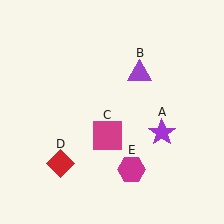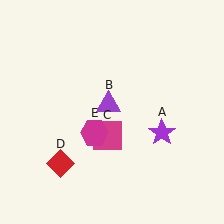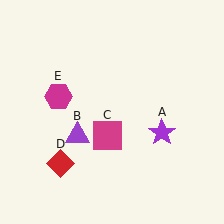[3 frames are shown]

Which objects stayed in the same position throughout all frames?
Purple star (object A) and magenta square (object C) and red diamond (object D) remained stationary.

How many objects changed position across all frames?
2 objects changed position: purple triangle (object B), magenta hexagon (object E).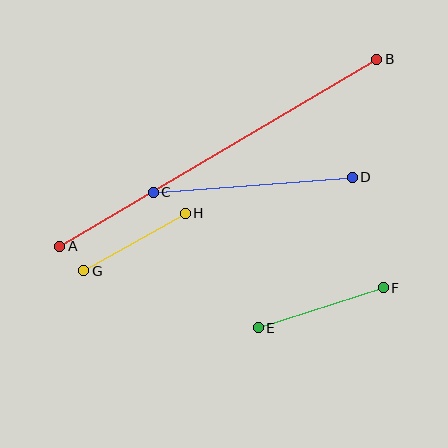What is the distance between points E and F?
The distance is approximately 132 pixels.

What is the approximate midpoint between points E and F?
The midpoint is at approximately (321, 308) pixels.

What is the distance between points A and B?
The distance is approximately 368 pixels.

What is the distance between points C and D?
The distance is approximately 200 pixels.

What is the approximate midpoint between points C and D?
The midpoint is at approximately (253, 185) pixels.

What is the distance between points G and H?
The distance is approximately 117 pixels.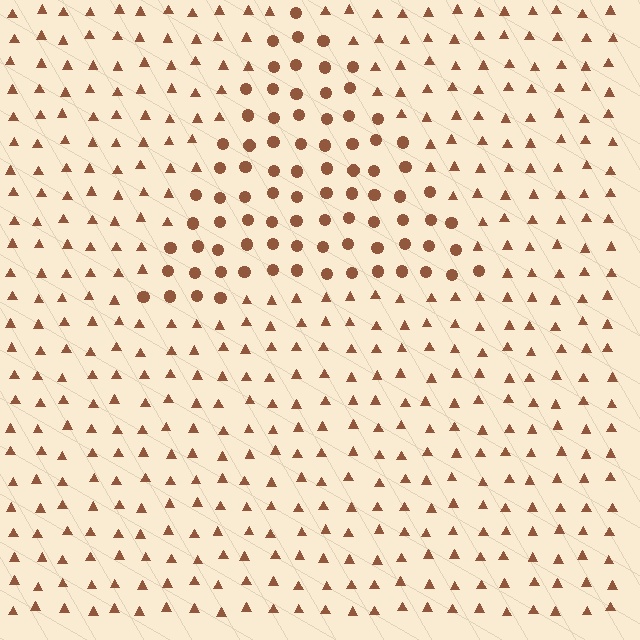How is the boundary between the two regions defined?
The boundary is defined by a change in element shape: circles inside vs. triangles outside. All elements share the same color and spacing.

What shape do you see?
I see a triangle.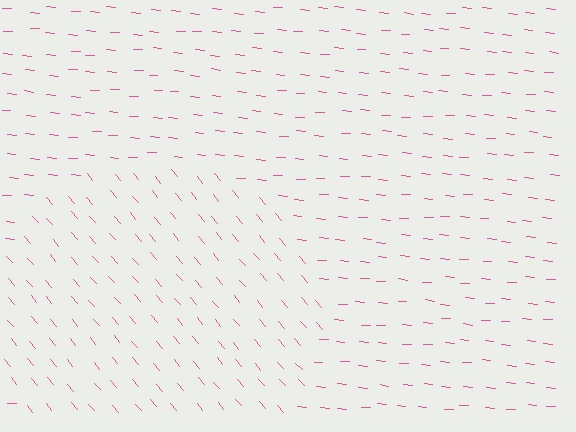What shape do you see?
I see a circle.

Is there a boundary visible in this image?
Yes, there is a texture boundary formed by a change in line orientation.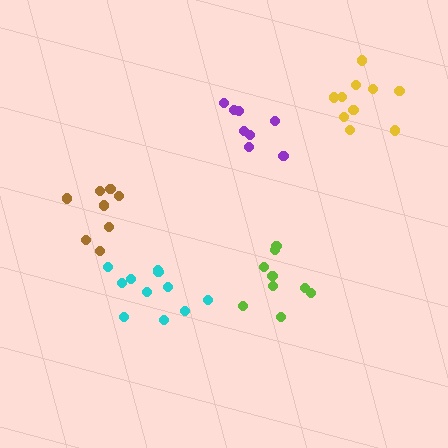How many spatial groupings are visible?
There are 5 spatial groupings.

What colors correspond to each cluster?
The clusters are colored: yellow, lime, purple, brown, cyan.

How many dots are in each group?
Group 1: 10 dots, Group 2: 9 dots, Group 3: 8 dots, Group 4: 8 dots, Group 5: 11 dots (46 total).